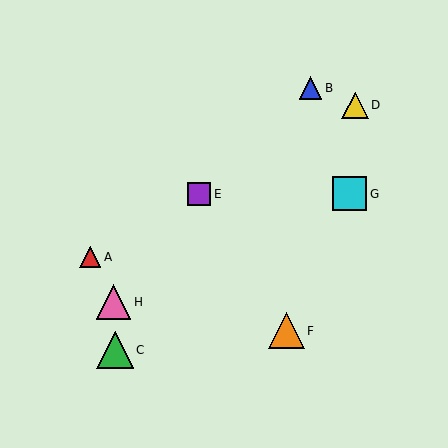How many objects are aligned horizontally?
2 objects (E, G) are aligned horizontally.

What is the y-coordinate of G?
Object G is at y≈194.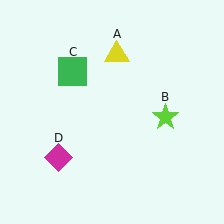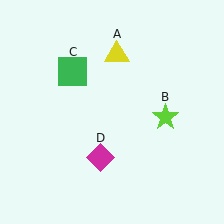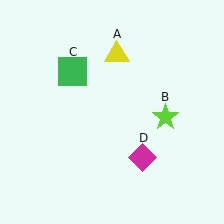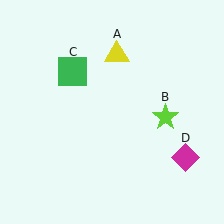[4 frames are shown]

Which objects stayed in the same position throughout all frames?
Yellow triangle (object A) and lime star (object B) and green square (object C) remained stationary.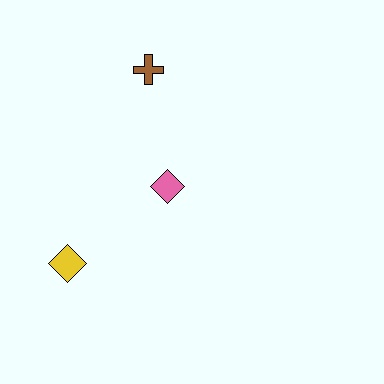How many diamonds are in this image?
There are 2 diamonds.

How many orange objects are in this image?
There are no orange objects.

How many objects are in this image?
There are 3 objects.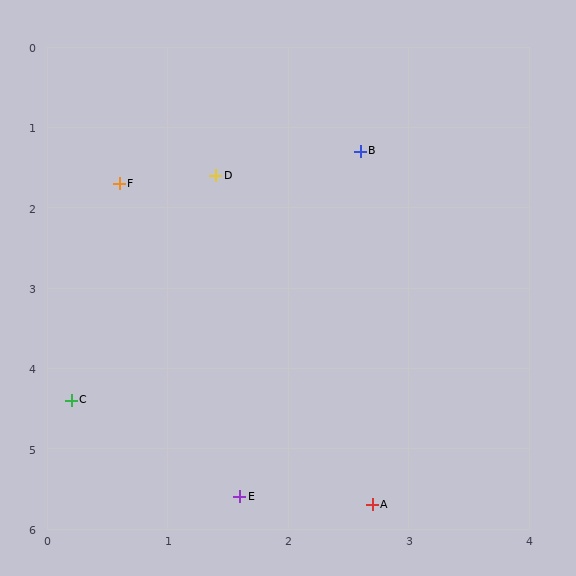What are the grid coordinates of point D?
Point D is at approximately (1.4, 1.6).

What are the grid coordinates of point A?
Point A is at approximately (2.7, 5.7).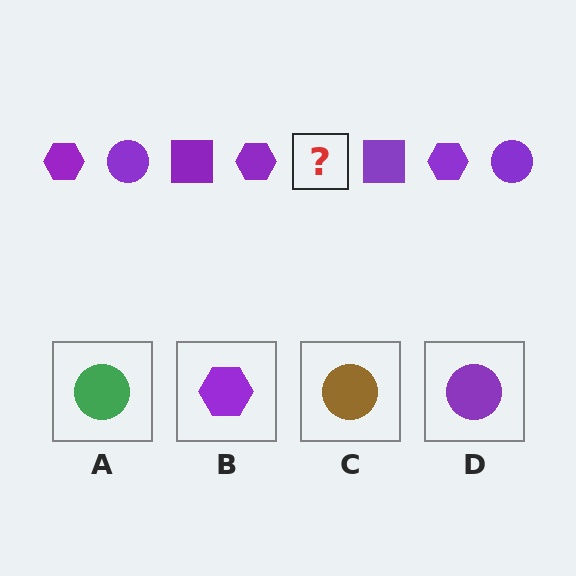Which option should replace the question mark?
Option D.